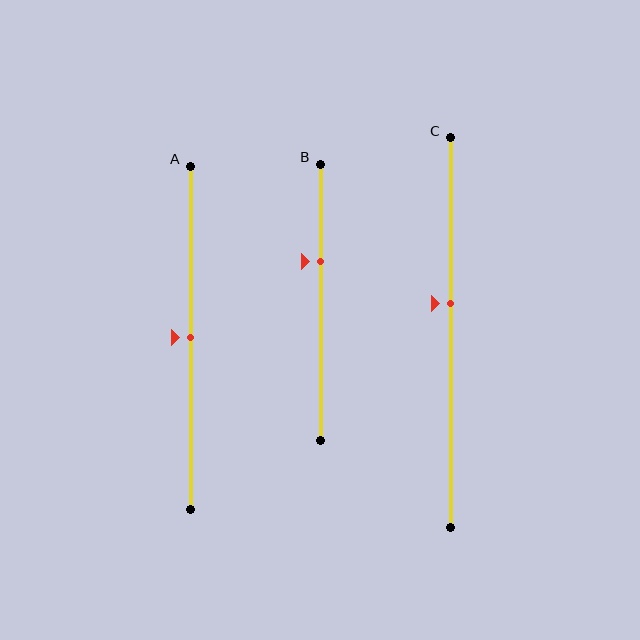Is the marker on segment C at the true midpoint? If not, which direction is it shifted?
No, the marker on segment C is shifted upward by about 7% of the segment length.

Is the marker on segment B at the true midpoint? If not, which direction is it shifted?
No, the marker on segment B is shifted upward by about 15% of the segment length.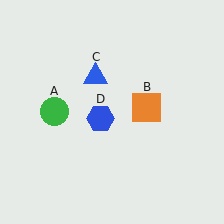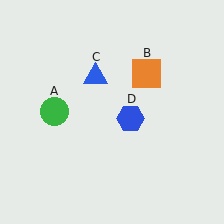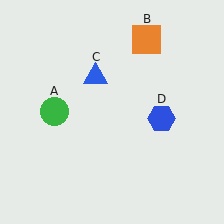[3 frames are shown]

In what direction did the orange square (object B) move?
The orange square (object B) moved up.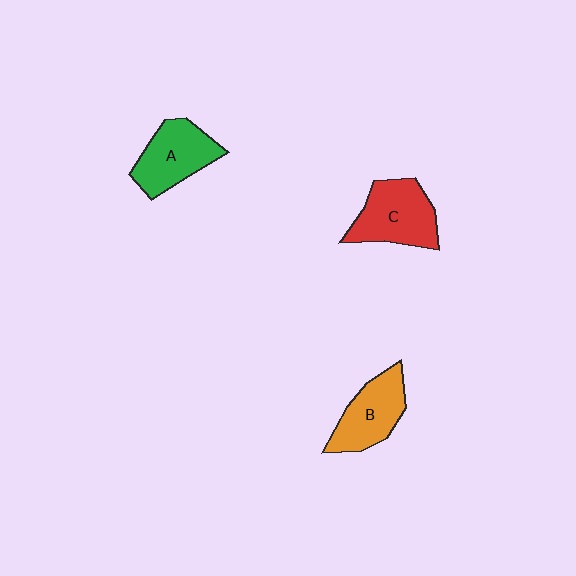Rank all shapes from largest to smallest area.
From largest to smallest: C (red), A (green), B (orange).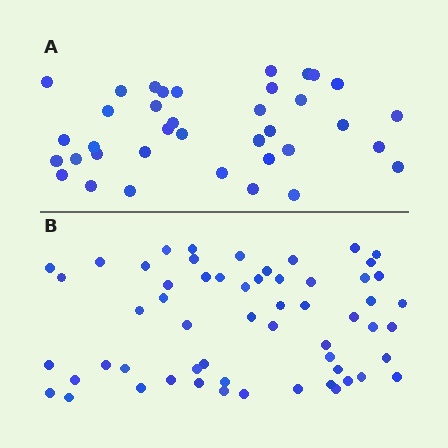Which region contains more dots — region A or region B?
Region B (the bottom region) has more dots.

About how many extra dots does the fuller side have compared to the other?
Region B has approximately 20 more dots than region A.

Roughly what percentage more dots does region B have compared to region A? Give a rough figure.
About 55% more.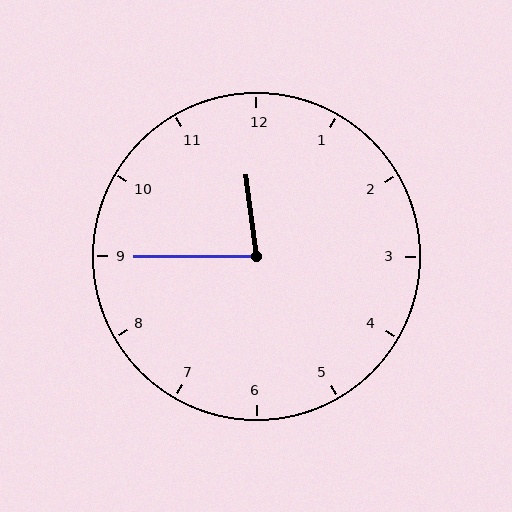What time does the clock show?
11:45.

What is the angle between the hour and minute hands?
Approximately 82 degrees.